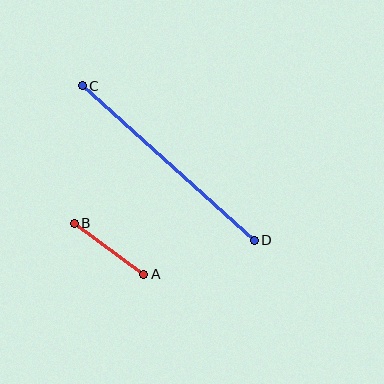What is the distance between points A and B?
The distance is approximately 86 pixels.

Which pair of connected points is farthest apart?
Points C and D are farthest apart.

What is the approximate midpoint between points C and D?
The midpoint is at approximately (168, 163) pixels.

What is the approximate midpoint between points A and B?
The midpoint is at approximately (109, 249) pixels.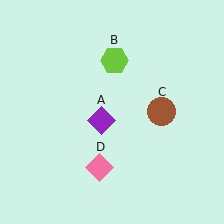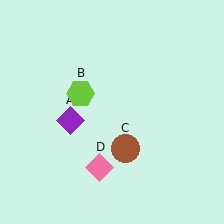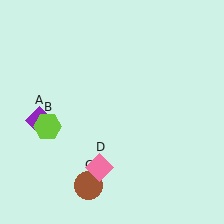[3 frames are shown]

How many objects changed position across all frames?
3 objects changed position: purple diamond (object A), lime hexagon (object B), brown circle (object C).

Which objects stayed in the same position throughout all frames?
Pink diamond (object D) remained stationary.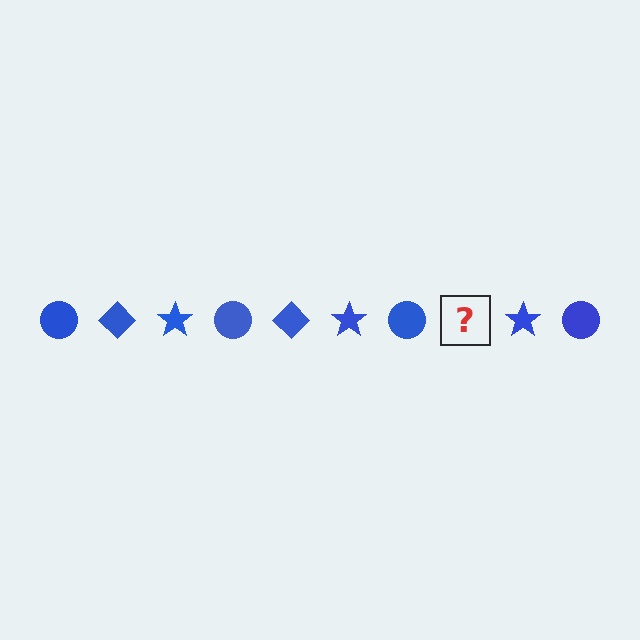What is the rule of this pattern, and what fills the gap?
The rule is that the pattern cycles through circle, diamond, star shapes in blue. The gap should be filled with a blue diamond.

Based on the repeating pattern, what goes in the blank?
The blank should be a blue diamond.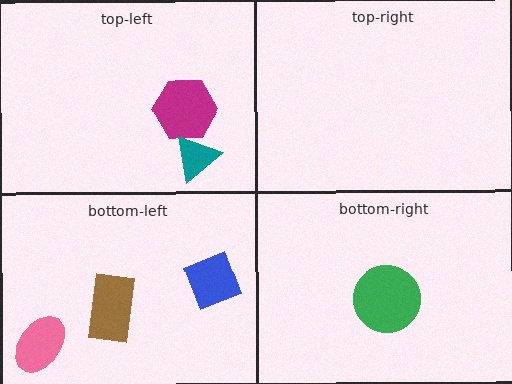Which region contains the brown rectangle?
The bottom-left region.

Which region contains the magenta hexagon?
The top-left region.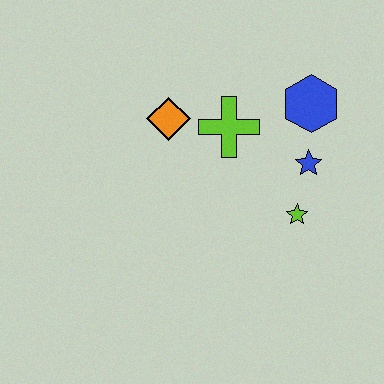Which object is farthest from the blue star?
The orange diamond is farthest from the blue star.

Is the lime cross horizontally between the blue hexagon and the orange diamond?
Yes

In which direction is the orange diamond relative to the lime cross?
The orange diamond is to the left of the lime cross.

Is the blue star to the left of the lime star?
No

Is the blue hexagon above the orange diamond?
Yes